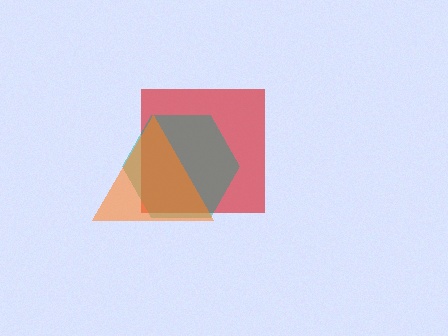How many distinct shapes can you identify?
There are 3 distinct shapes: a red square, a teal hexagon, an orange triangle.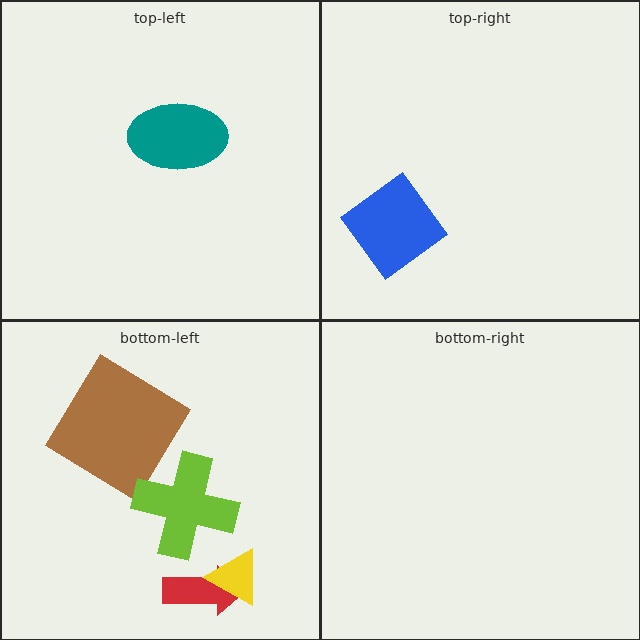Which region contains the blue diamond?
The top-right region.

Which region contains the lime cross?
The bottom-left region.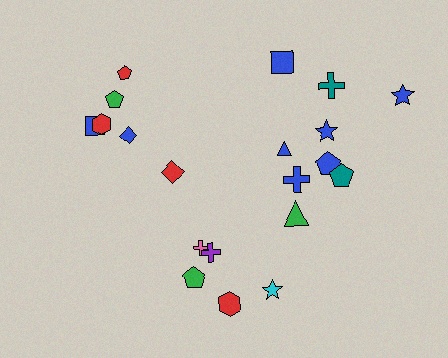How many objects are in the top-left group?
There are 6 objects.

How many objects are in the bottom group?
There are 6 objects.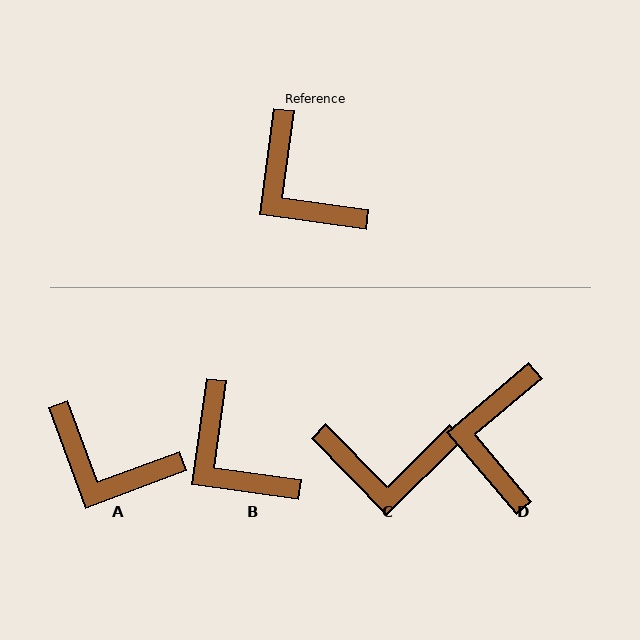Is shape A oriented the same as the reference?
No, it is off by about 28 degrees.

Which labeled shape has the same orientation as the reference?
B.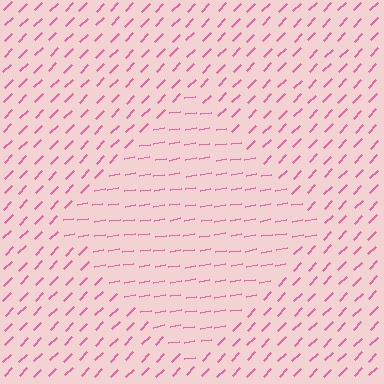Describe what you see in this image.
The image is filled with small pink line segments. A diamond region in the image has lines oriented differently from the surrounding lines, creating a visible texture boundary.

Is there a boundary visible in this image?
Yes, there is a texture boundary formed by a change in line orientation.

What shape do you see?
I see a diamond.